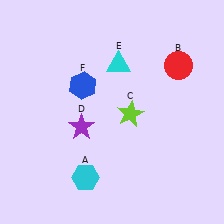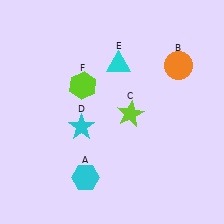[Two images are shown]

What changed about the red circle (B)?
In Image 1, B is red. In Image 2, it changed to orange.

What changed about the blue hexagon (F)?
In Image 1, F is blue. In Image 2, it changed to lime.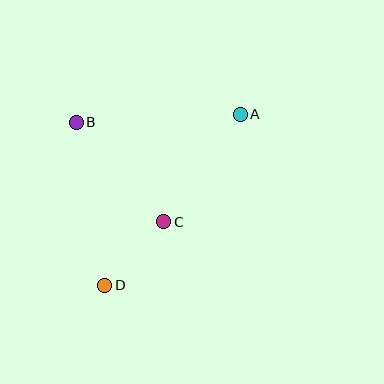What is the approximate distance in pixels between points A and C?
The distance between A and C is approximately 132 pixels.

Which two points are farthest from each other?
Points A and D are farthest from each other.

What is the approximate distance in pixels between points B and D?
The distance between B and D is approximately 165 pixels.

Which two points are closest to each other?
Points C and D are closest to each other.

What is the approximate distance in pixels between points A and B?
The distance between A and B is approximately 164 pixels.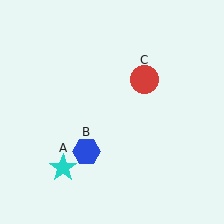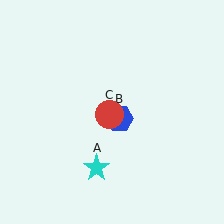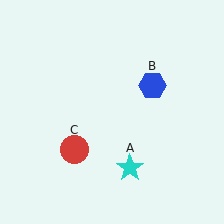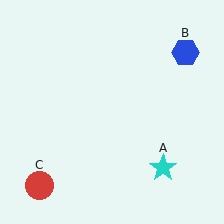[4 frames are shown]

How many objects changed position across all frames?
3 objects changed position: cyan star (object A), blue hexagon (object B), red circle (object C).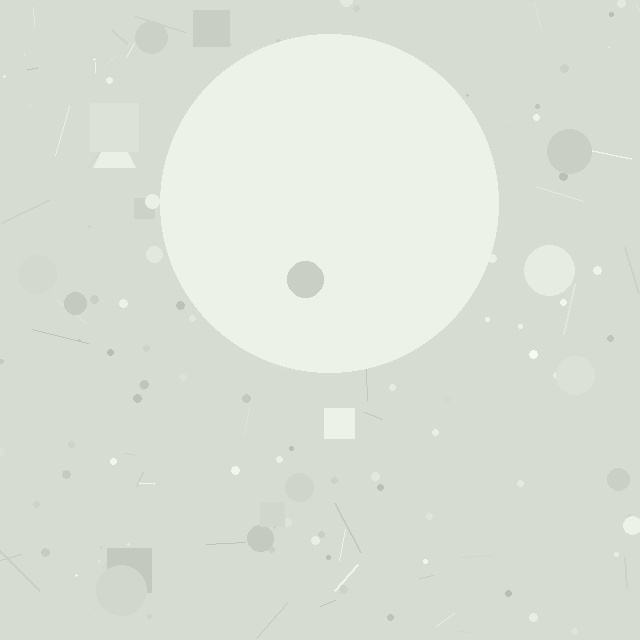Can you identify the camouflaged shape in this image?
The camouflaged shape is a circle.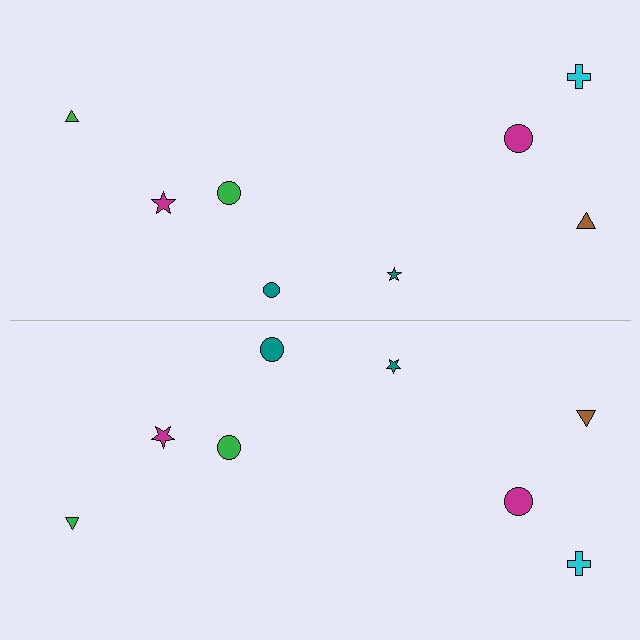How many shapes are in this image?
There are 16 shapes in this image.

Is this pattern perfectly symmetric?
No, the pattern is not perfectly symmetric. The teal circle on the bottom side has a different size than its mirror counterpart.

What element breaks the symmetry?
The teal circle on the bottom side has a different size than its mirror counterpart.